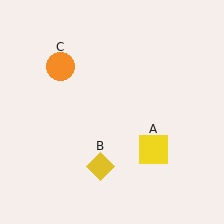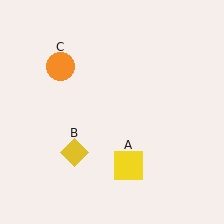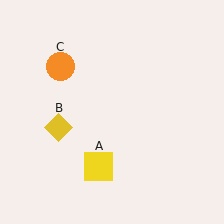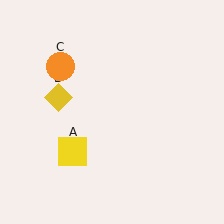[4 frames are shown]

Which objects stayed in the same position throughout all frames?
Orange circle (object C) remained stationary.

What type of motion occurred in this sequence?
The yellow square (object A), yellow diamond (object B) rotated clockwise around the center of the scene.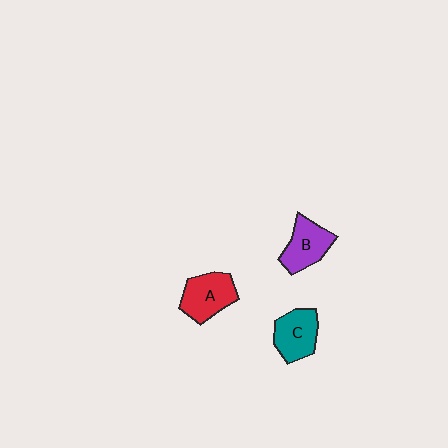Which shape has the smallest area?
Shape B (purple).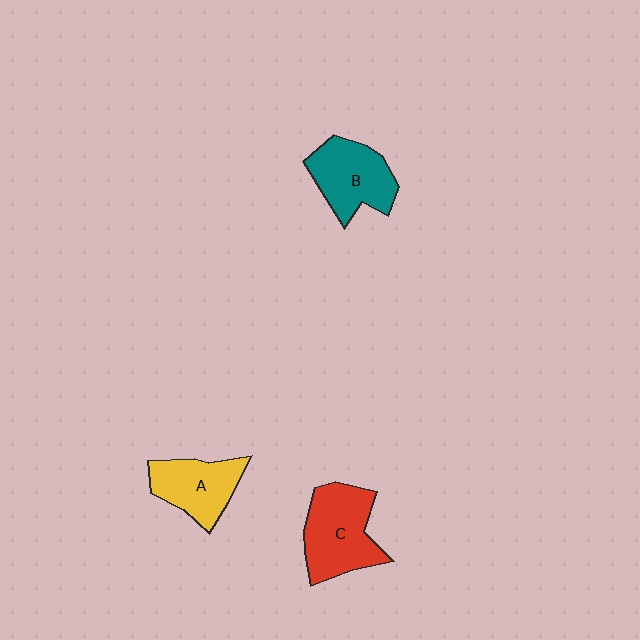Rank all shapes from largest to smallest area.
From largest to smallest: C (red), B (teal), A (yellow).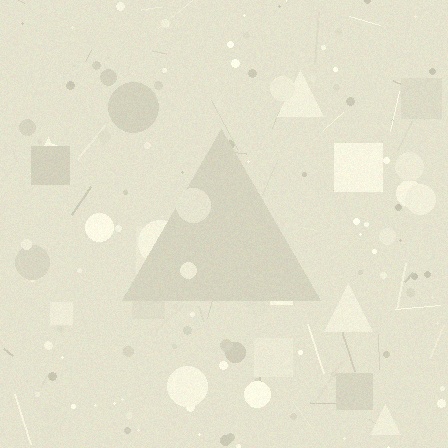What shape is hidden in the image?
A triangle is hidden in the image.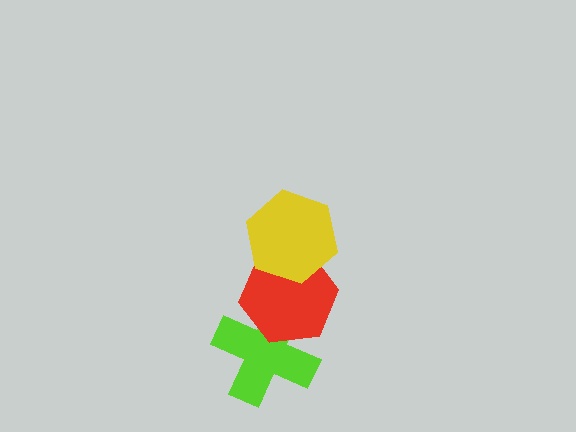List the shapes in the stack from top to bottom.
From top to bottom: the yellow hexagon, the red hexagon, the lime cross.